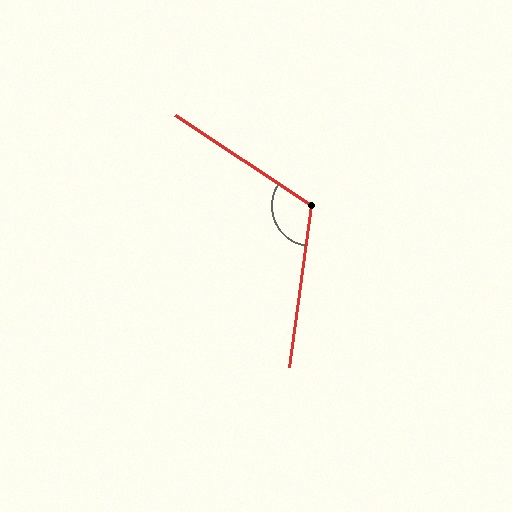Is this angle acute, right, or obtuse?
It is obtuse.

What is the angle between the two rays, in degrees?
Approximately 116 degrees.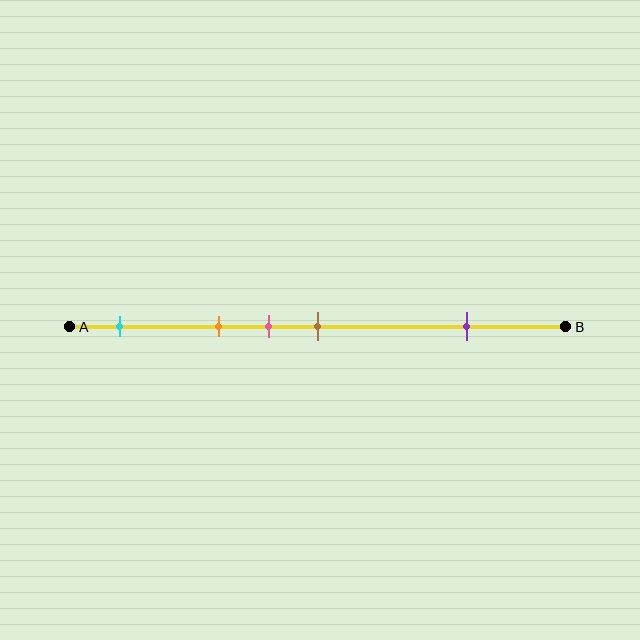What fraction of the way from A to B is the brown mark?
The brown mark is approximately 50% (0.5) of the way from A to B.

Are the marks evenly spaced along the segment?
No, the marks are not evenly spaced.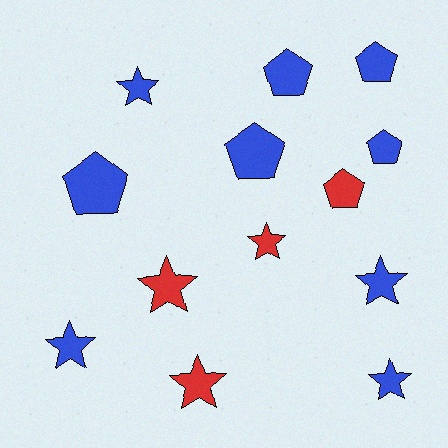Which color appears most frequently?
Blue, with 9 objects.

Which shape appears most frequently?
Star, with 7 objects.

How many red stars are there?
There are 3 red stars.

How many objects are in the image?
There are 13 objects.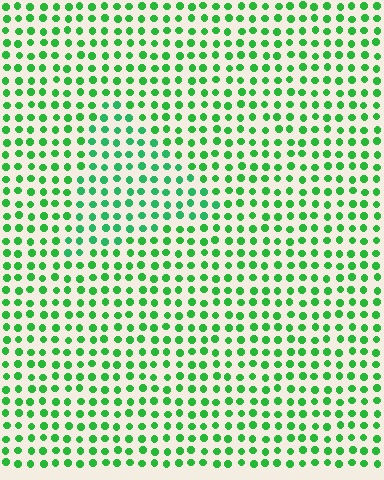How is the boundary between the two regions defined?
The boundary is defined purely by a slight shift in hue (about 18 degrees). Spacing, size, and orientation are identical on both sides.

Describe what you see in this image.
The image is filled with small green elements in a uniform arrangement. A triangle-shaped region is visible where the elements are tinted to a slightly different hue, forming a subtle color boundary.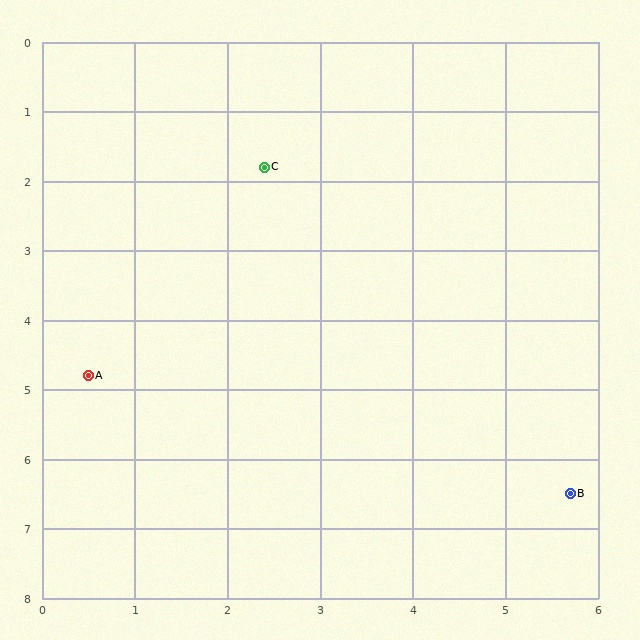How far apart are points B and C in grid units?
Points B and C are about 5.7 grid units apart.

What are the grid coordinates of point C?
Point C is at approximately (2.4, 1.8).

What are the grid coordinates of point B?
Point B is at approximately (5.7, 6.5).